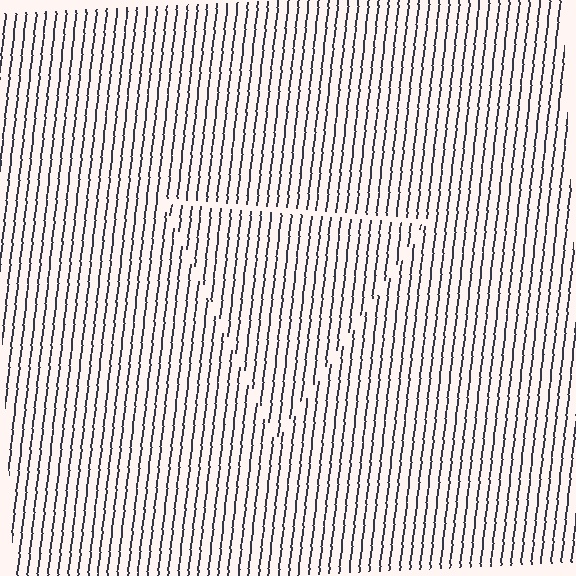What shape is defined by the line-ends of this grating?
An illusory triangle. The interior of the shape contains the same grating, shifted by half a period — the contour is defined by the phase discontinuity where line-ends from the inner and outer gratings abut.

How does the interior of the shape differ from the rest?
The interior of the shape contains the same grating, shifted by half a period — the contour is defined by the phase discontinuity where line-ends from the inner and outer gratings abut.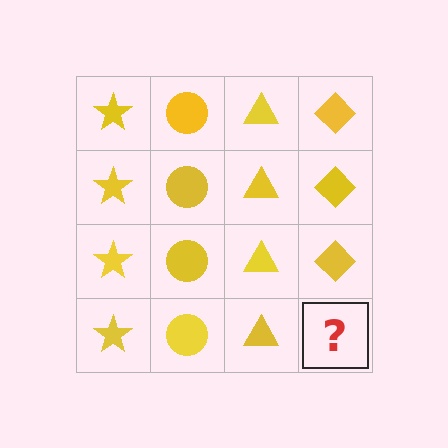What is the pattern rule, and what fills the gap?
The rule is that each column has a consistent shape. The gap should be filled with a yellow diamond.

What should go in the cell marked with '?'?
The missing cell should contain a yellow diamond.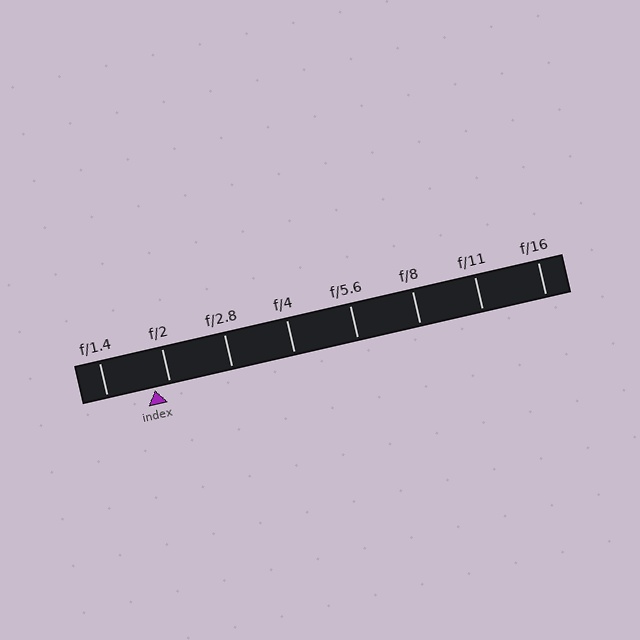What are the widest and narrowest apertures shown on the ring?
The widest aperture shown is f/1.4 and the narrowest is f/16.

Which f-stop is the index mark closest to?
The index mark is closest to f/2.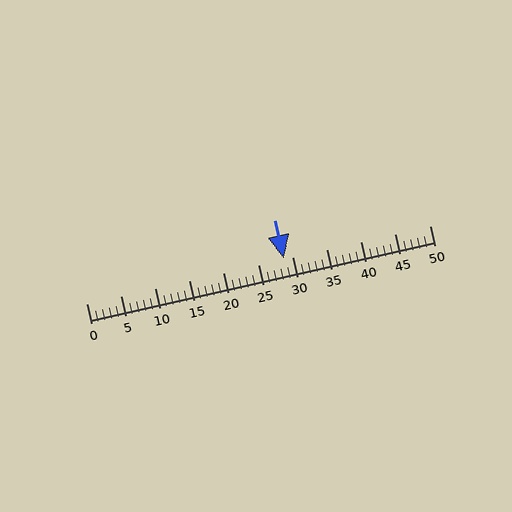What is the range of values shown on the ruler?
The ruler shows values from 0 to 50.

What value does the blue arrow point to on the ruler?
The blue arrow points to approximately 29.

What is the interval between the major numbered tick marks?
The major tick marks are spaced 5 units apart.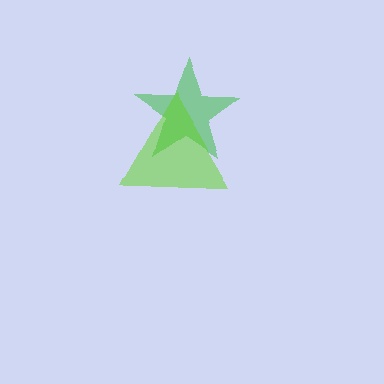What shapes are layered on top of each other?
The layered shapes are: a green star, a lime triangle.